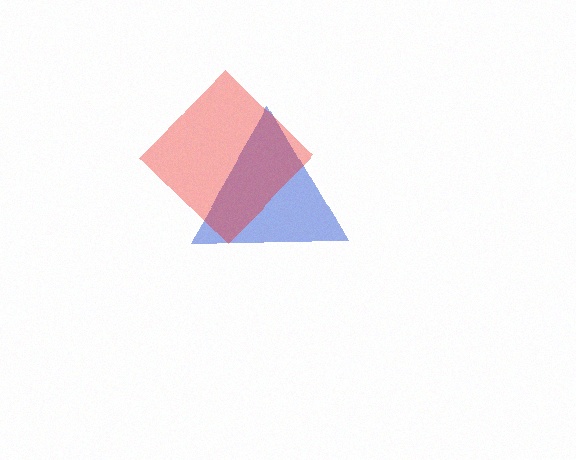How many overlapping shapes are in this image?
There are 2 overlapping shapes in the image.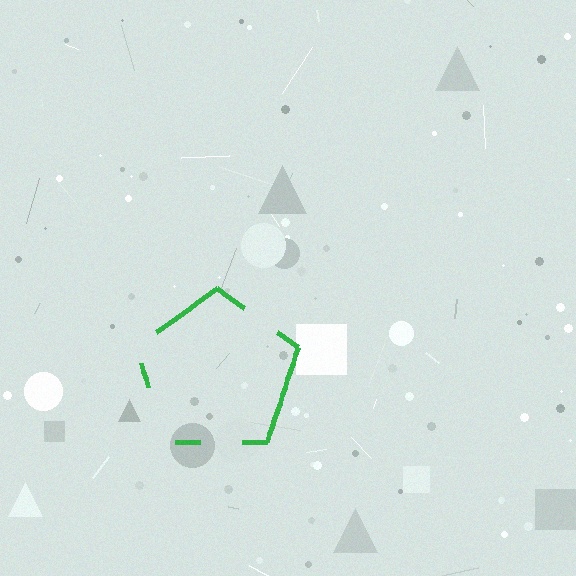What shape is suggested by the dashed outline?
The dashed outline suggests a pentagon.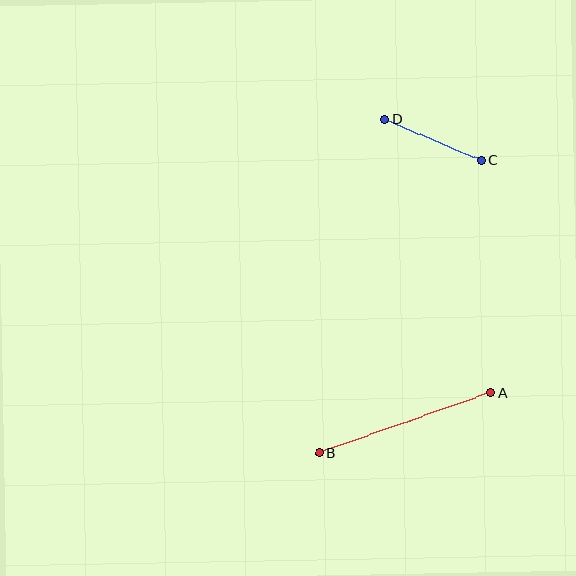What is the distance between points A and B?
The distance is approximately 181 pixels.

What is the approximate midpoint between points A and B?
The midpoint is at approximately (405, 423) pixels.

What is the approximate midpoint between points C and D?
The midpoint is at approximately (433, 140) pixels.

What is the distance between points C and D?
The distance is approximately 105 pixels.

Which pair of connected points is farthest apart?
Points A and B are farthest apart.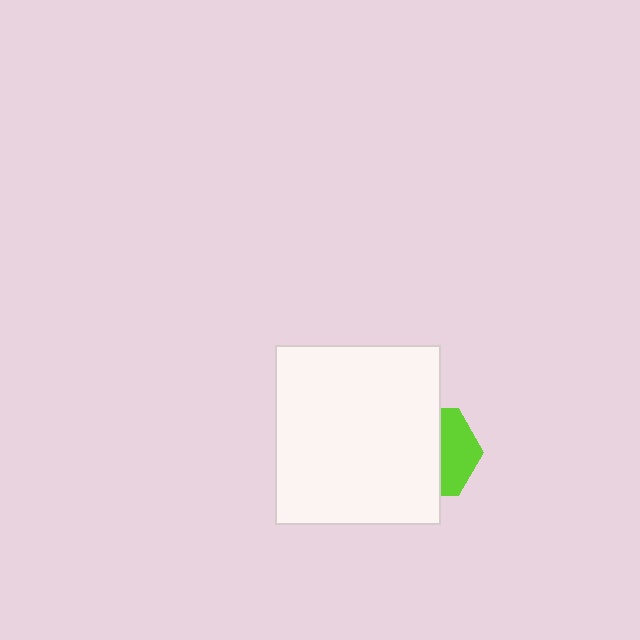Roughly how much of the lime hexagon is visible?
A small part of it is visible (roughly 39%).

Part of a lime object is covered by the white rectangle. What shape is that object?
It is a hexagon.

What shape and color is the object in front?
The object in front is a white rectangle.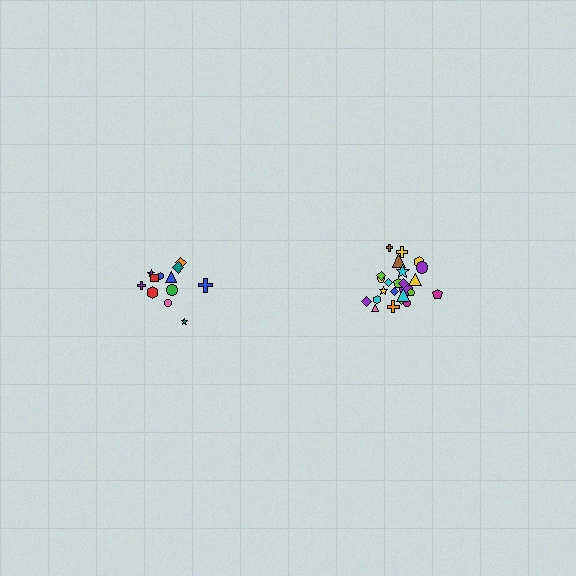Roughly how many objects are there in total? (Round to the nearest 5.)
Roughly 35 objects in total.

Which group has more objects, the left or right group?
The right group.